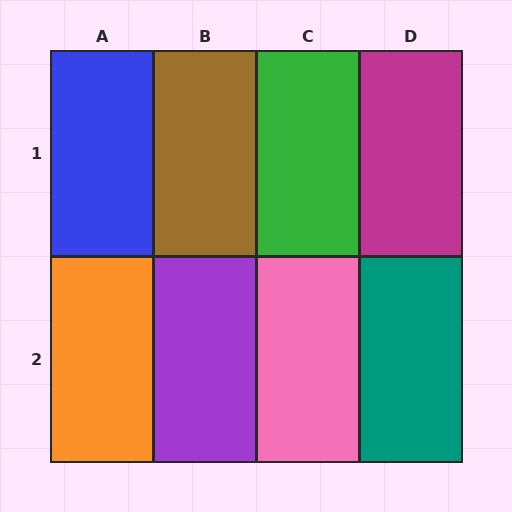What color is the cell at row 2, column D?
Teal.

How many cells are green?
1 cell is green.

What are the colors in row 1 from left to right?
Blue, brown, green, magenta.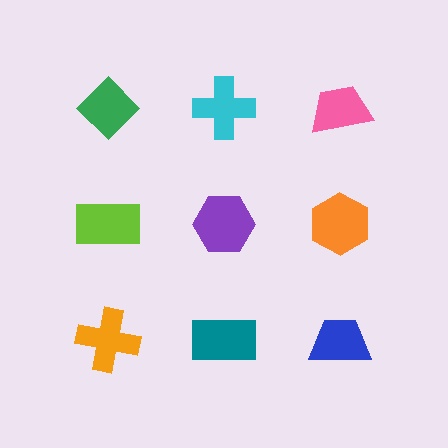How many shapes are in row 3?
3 shapes.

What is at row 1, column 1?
A green diamond.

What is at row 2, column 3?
An orange hexagon.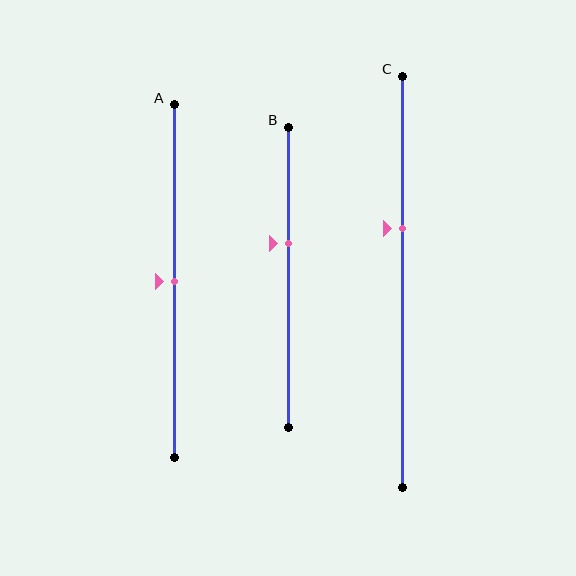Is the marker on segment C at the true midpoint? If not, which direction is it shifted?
No, the marker on segment C is shifted upward by about 13% of the segment length.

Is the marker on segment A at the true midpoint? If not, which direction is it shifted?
Yes, the marker on segment A is at the true midpoint.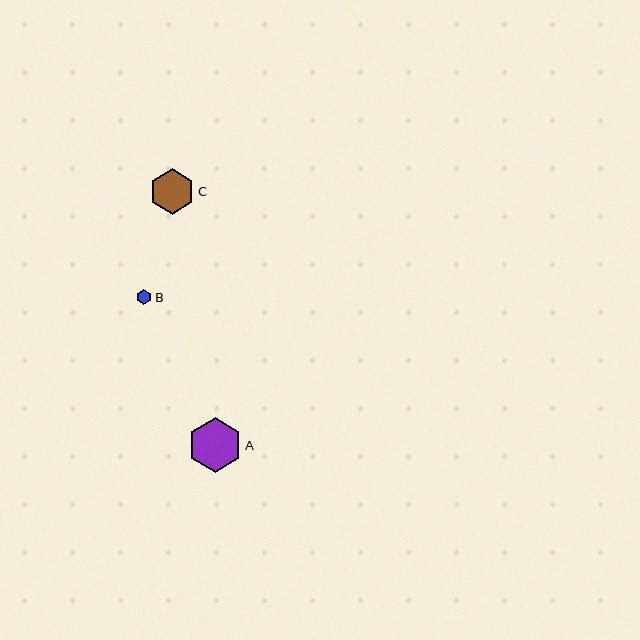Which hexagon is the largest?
Hexagon A is the largest with a size of approximately 54 pixels.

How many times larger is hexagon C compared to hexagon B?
Hexagon C is approximately 2.9 times the size of hexagon B.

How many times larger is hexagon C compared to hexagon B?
Hexagon C is approximately 2.9 times the size of hexagon B.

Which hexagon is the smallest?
Hexagon B is the smallest with a size of approximately 16 pixels.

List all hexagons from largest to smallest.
From largest to smallest: A, C, B.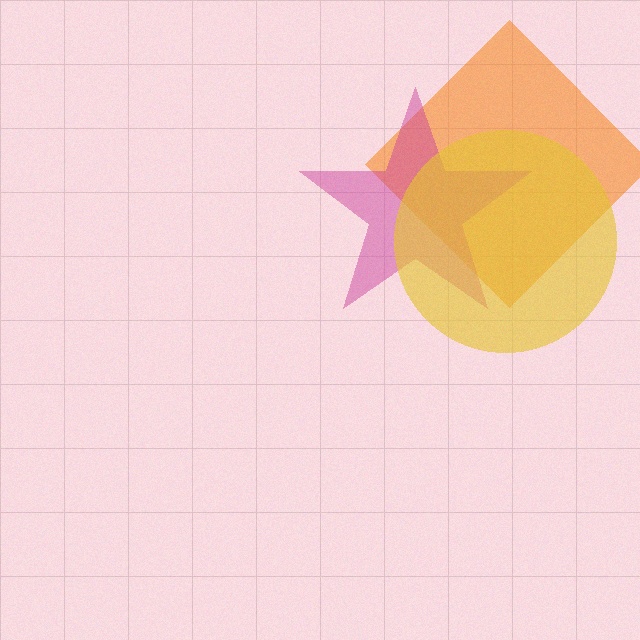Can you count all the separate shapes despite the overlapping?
Yes, there are 3 separate shapes.